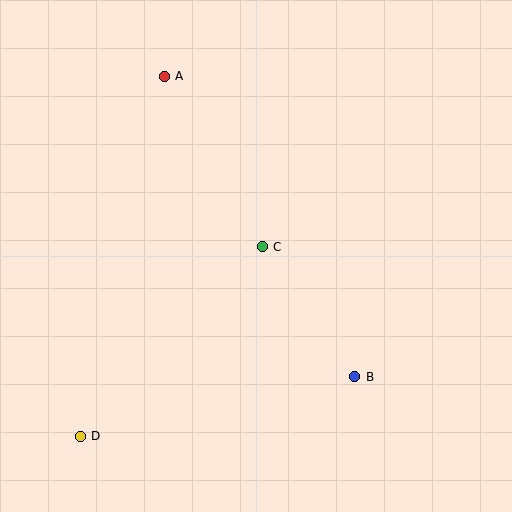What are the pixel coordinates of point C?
Point C is at (262, 247).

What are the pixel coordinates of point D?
Point D is at (80, 436).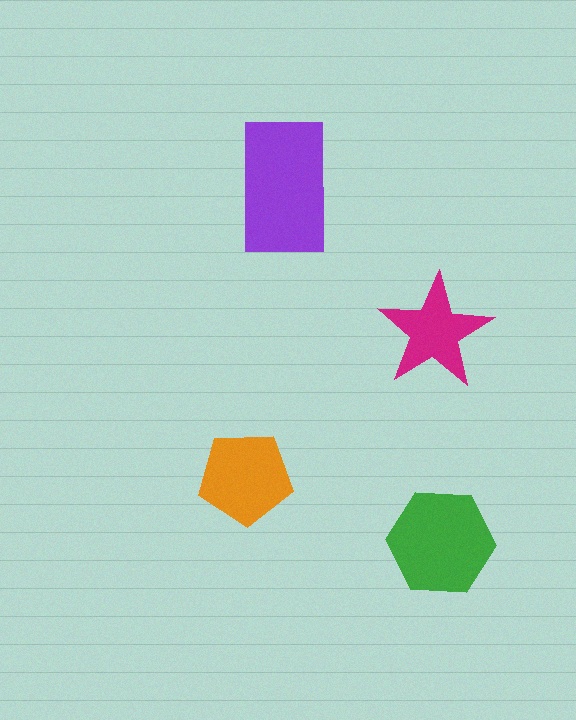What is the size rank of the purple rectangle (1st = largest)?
1st.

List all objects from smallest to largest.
The magenta star, the orange pentagon, the green hexagon, the purple rectangle.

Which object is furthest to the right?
The green hexagon is rightmost.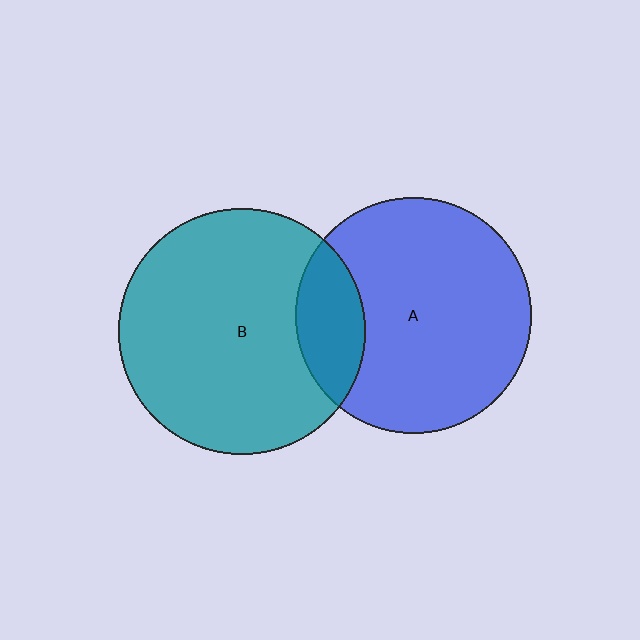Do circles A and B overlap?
Yes.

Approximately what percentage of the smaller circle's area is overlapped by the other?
Approximately 20%.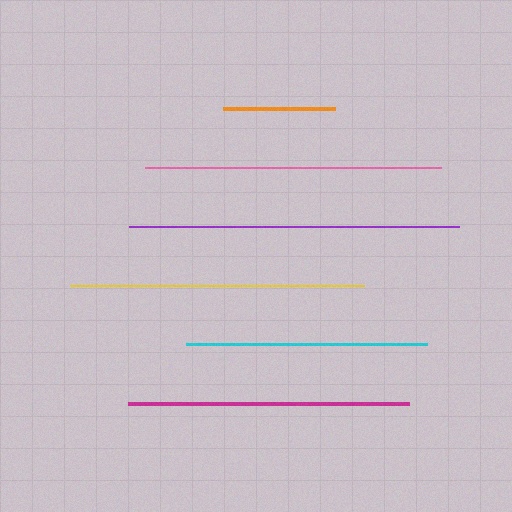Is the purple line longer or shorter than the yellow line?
The purple line is longer than the yellow line.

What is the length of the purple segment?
The purple segment is approximately 330 pixels long.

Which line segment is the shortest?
The orange line is the shortest at approximately 112 pixels.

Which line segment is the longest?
The purple line is the longest at approximately 330 pixels.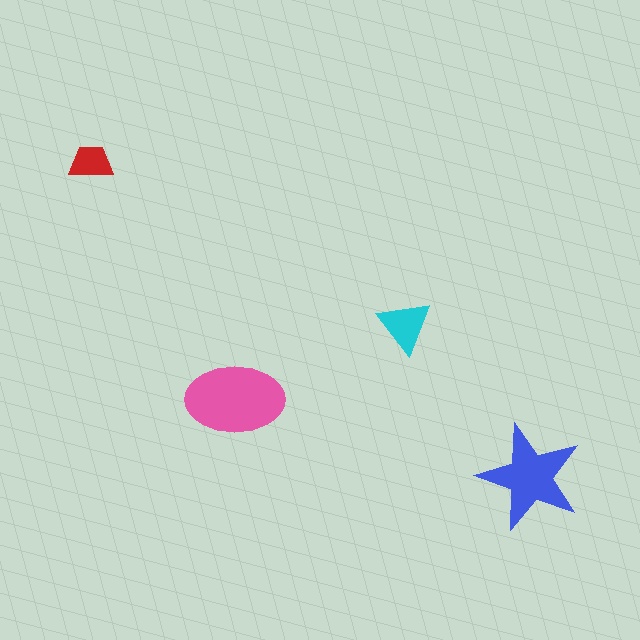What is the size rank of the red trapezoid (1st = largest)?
4th.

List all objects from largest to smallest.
The pink ellipse, the blue star, the cyan triangle, the red trapezoid.